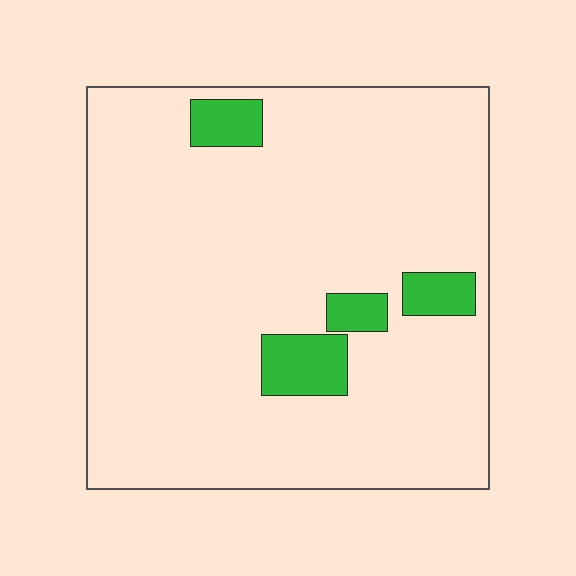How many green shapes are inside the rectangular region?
4.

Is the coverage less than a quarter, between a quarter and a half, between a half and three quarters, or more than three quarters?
Less than a quarter.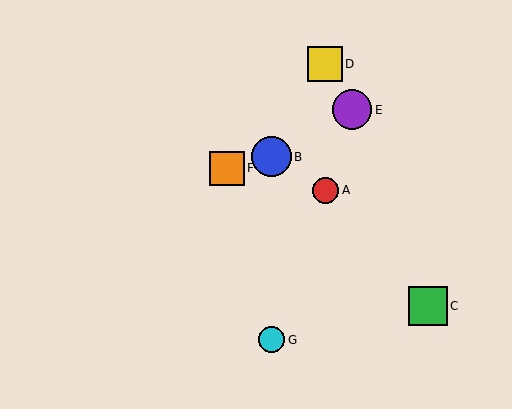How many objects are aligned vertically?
2 objects (B, G) are aligned vertically.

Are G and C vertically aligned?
No, G is at x≈271 and C is at x≈428.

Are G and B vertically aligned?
Yes, both are at x≈271.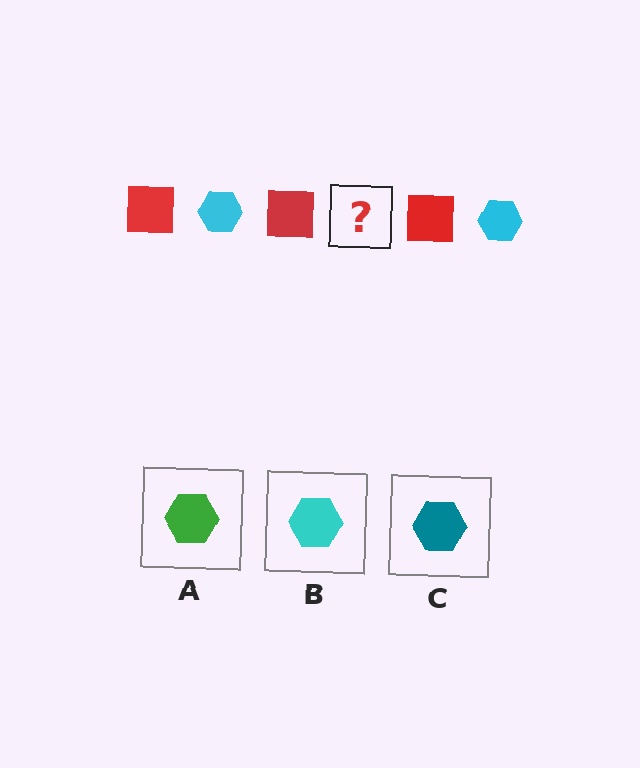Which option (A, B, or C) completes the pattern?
B.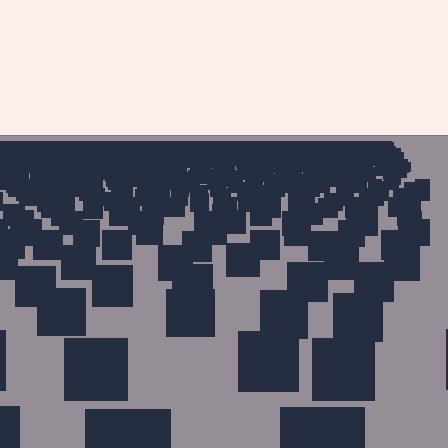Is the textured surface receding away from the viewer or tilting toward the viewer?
The surface is receding away from the viewer. Texture elements get smaller and denser toward the top.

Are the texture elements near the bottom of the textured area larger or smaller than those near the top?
Larger. Near the bottom, elements are closer to the viewer and appear at a bigger on-screen size.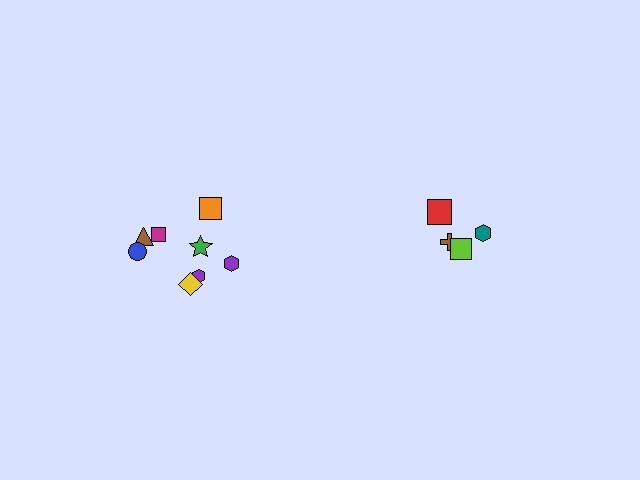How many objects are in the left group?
There are 8 objects.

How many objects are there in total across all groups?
There are 12 objects.